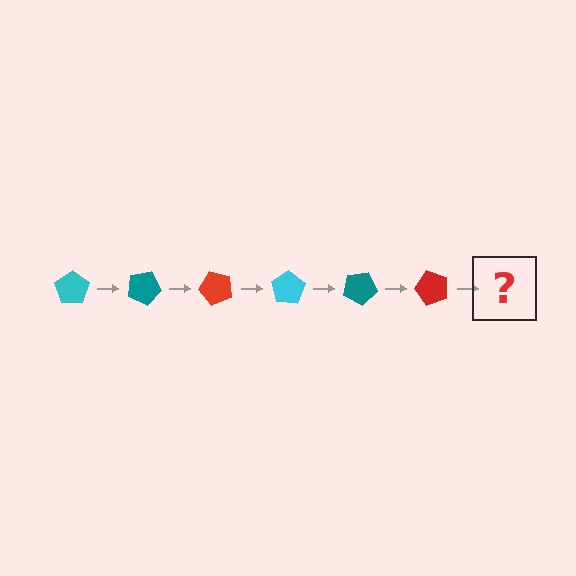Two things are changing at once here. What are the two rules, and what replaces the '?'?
The two rules are that it rotates 25 degrees each step and the color cycles through cyan, teal, and red. The '?' should be a cyan pentagon, rotated 150 degrees from the start.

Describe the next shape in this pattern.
It should be a cyan pentagon, rotated 150 degrees from the start.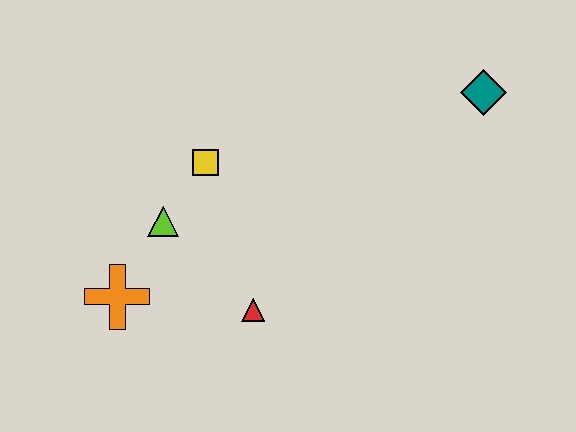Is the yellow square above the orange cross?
Yes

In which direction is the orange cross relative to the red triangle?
The orange cross is to the left of the red triangle.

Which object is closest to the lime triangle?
The yellow square is closest to the lime triangle.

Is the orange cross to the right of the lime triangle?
No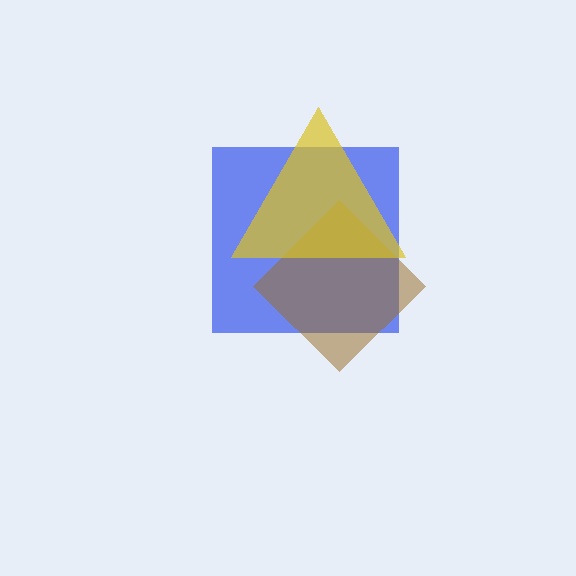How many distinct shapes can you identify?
There are 3 distinct shapes: a blue square, a brown diamond, a yellow triangle.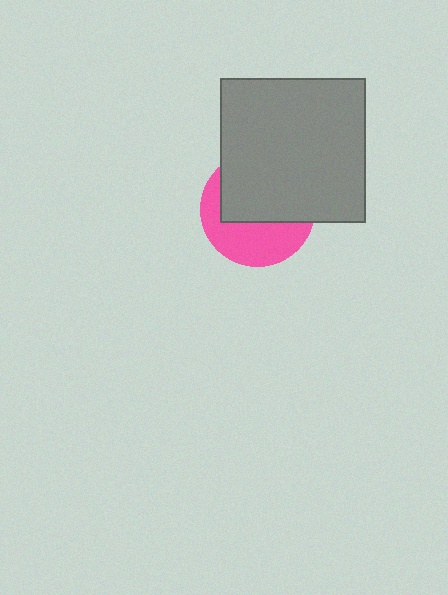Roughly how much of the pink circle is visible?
A small part of it is visible (roughly 43%).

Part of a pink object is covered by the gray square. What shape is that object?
It is a circle.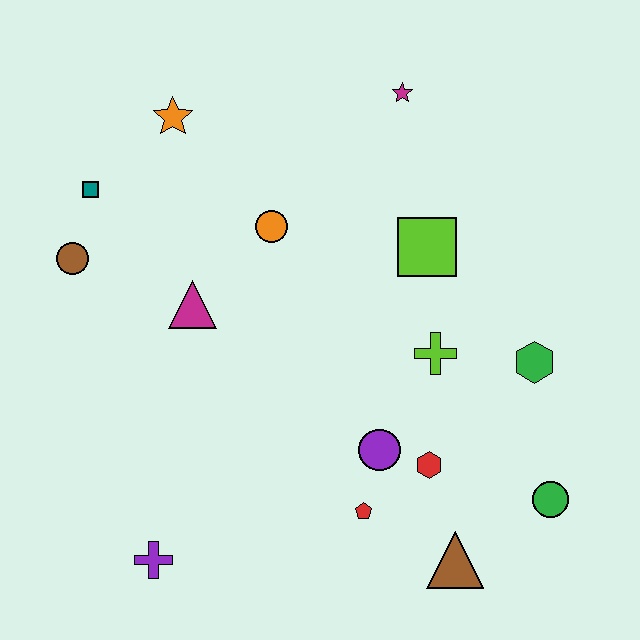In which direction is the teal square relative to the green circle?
The teal square is to the left of the green circle.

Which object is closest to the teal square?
The brown circle is closest to the teal square.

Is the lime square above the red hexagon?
Yes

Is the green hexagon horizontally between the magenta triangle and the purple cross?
No